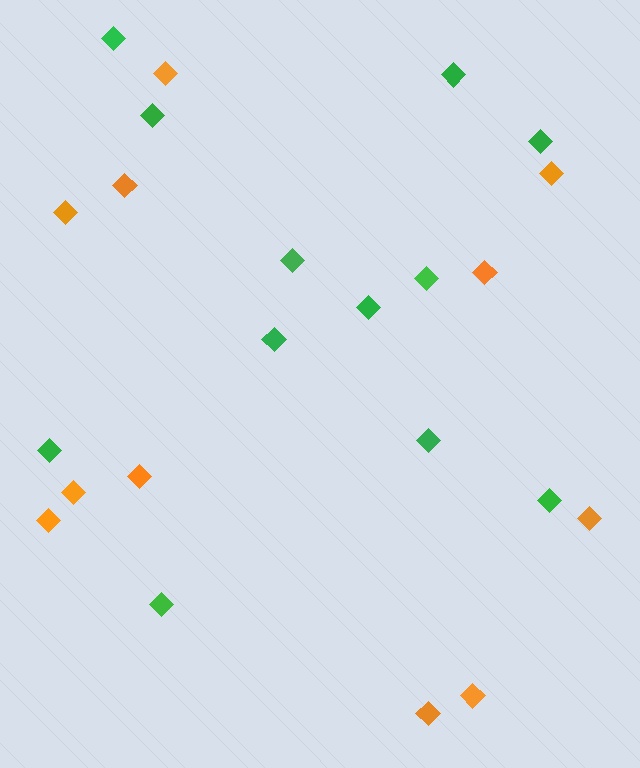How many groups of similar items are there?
There are 2 groups: one group of orange diamonds (11) and one group of green diamonds (12).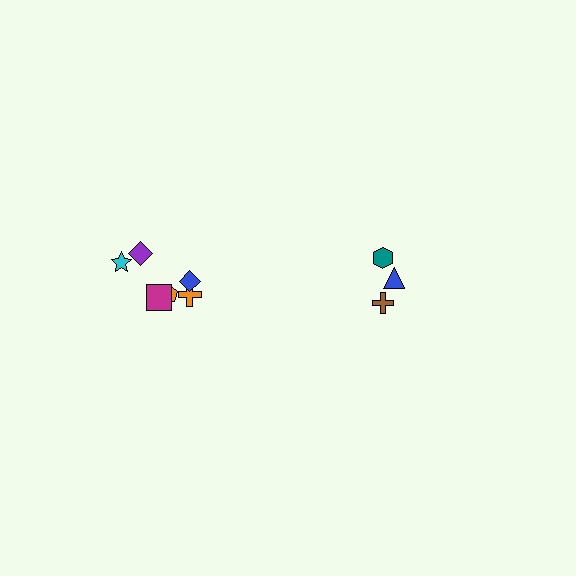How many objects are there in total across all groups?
There are 9 objects.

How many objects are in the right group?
There are 3 objects.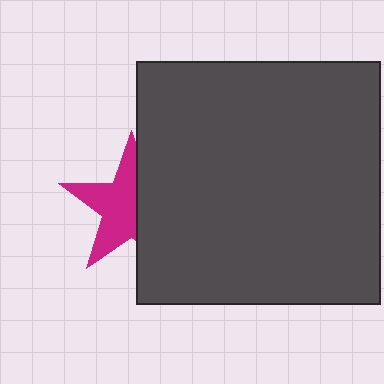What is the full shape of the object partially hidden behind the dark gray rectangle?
The partially hidden object is a magenta star.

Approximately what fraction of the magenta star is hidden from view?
Roughly 44% of the magenta star is hidden behind the dark gray rectangle.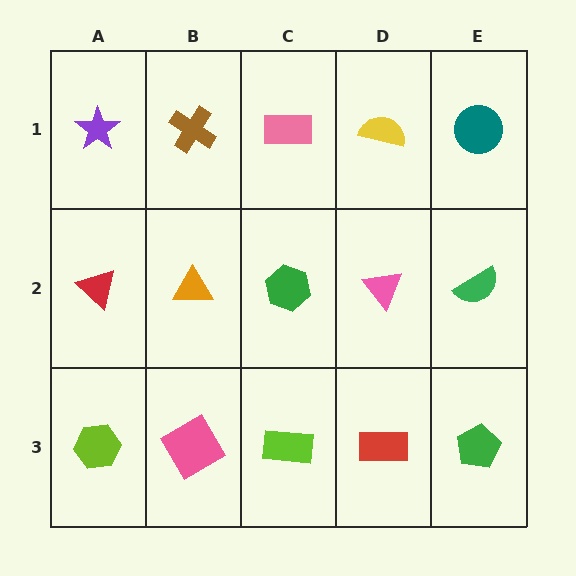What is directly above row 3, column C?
A green hexagon.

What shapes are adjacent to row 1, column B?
An orange triangle (row 2, column B), a purple star (row 1, column A), a pink rectangle (row 1, column C).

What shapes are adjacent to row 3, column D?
A pink triangle (row 2, column D), a lime rectangle (row 3, column C), a green pentagon (row 3, column E).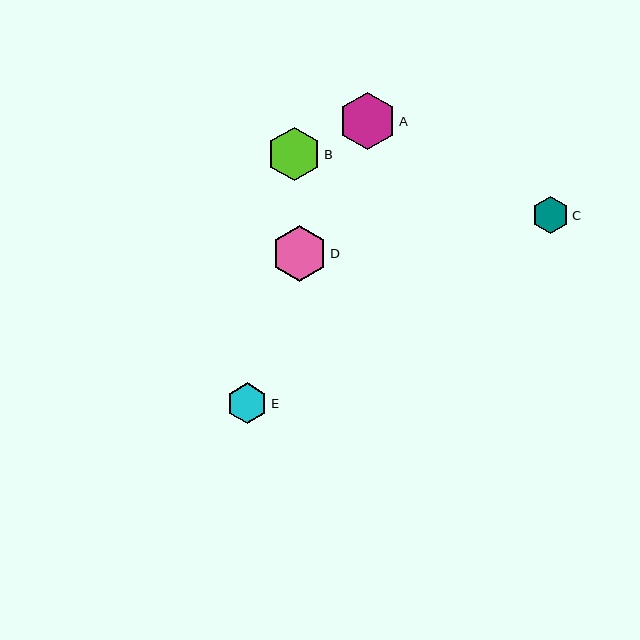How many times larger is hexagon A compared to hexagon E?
Hexagon A is approximately 1.4 times the size of hexagon E.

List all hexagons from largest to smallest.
From largest to smallest: A, D, B, E, C.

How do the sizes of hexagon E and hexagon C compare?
Hexagon E and hexagon C are approximately the same size.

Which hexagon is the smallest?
Hexagon C is the smallest with a size of approximately 38 pixels.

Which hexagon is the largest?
Hexagon A is the largest with a size of approximately 57 pixels.